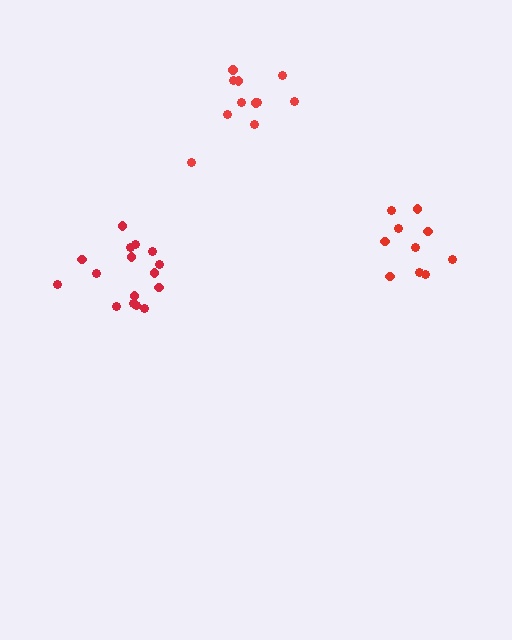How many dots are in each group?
Group 1: 10 dots, Group 2: 11 dots, Group 3: 16 dots (37 total).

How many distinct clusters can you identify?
There are 3 distinct clusters.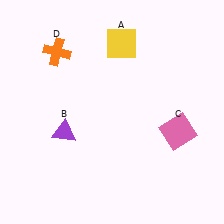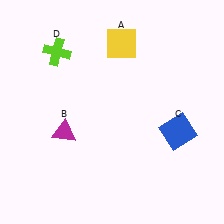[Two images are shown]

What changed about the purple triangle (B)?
In Image 1, B is purple. In Image 2, it changed to magenta.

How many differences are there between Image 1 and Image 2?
There are 3 differences between the two images.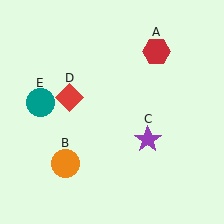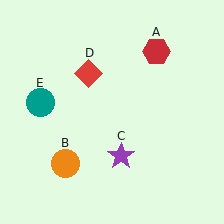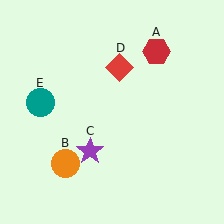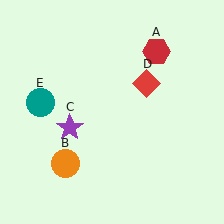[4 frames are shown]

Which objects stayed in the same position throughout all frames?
Red hexagon (object A) and orange circle (object B) and teal circle (object E) remained stationary.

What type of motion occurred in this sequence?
The purple star (object C), red diamond (object D) rotated clockwise around the center of the scene.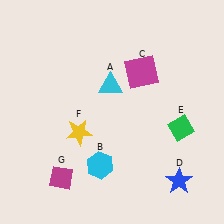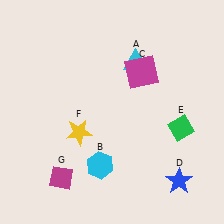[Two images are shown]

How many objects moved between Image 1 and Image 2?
1 object moved between the two images.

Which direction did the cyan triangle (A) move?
The cyan triangle (A) moved right.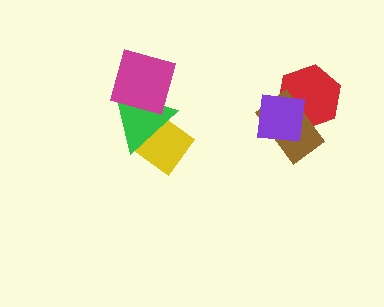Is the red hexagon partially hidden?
Yes, it is partially covered by another shape.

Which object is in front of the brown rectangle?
The purple square is in front of the brown rectangle.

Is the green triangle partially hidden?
Yes, it is partially covered by another shape.